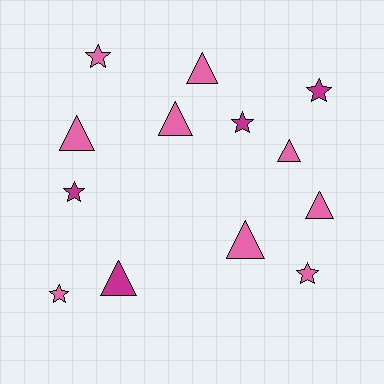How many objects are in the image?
There are 13 objects.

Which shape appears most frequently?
Triangle, with 7 objects.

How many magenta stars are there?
There are 3 magenta stars.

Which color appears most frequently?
Pink, with 9 objects.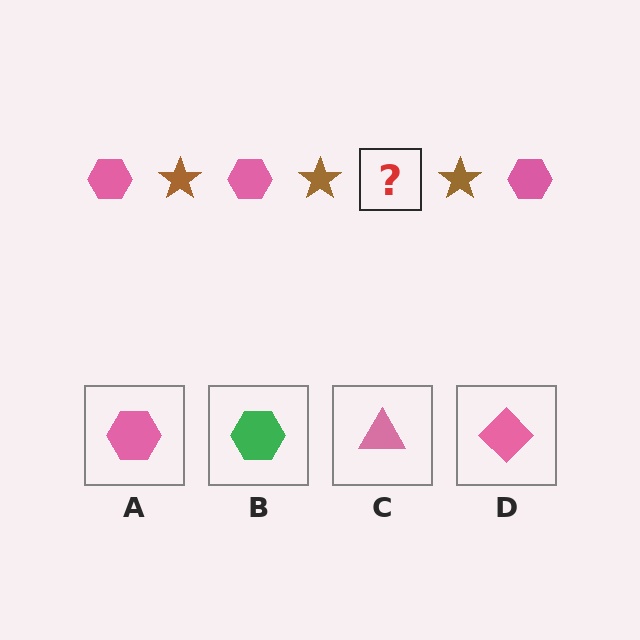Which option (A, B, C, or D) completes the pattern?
A.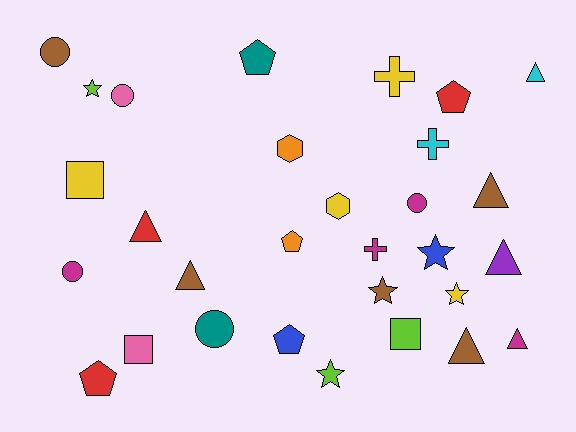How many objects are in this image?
There are 30 objects.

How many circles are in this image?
There are 5 circles.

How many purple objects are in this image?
There is 1 purple object.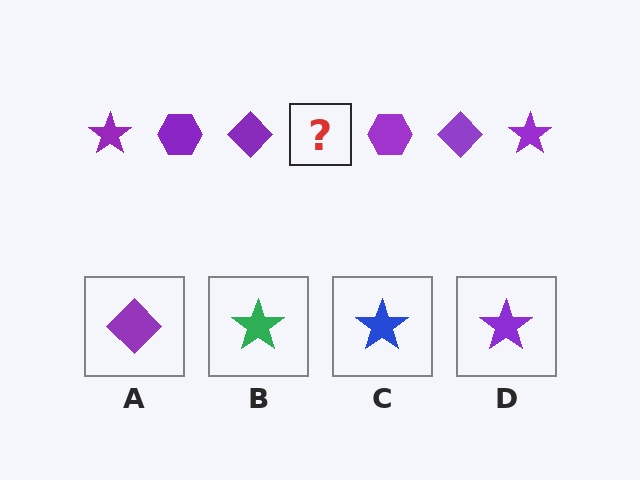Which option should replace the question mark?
Option D.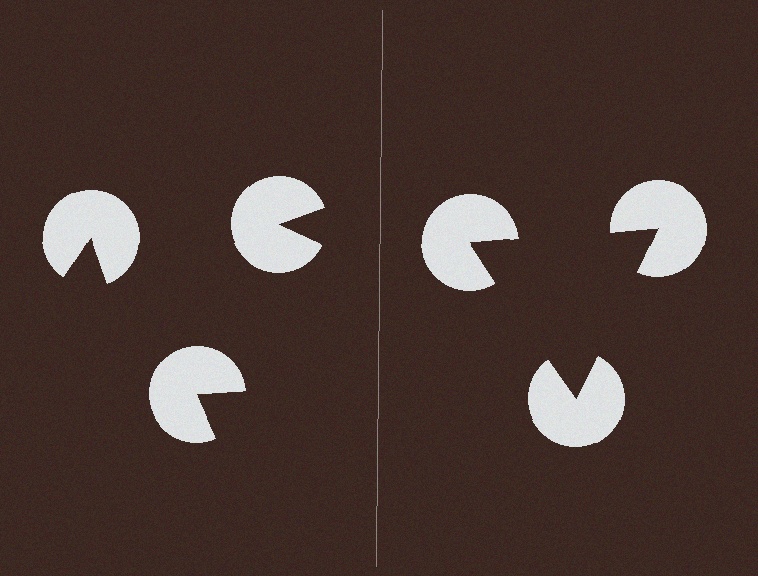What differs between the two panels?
The pac-man discs are positioned identically on both sides; only the wedge orientations differ. On the right they align to a triangle; on the left they are misaligned.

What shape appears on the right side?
An illusory triangle.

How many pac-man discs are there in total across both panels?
6 — 3 on each side.